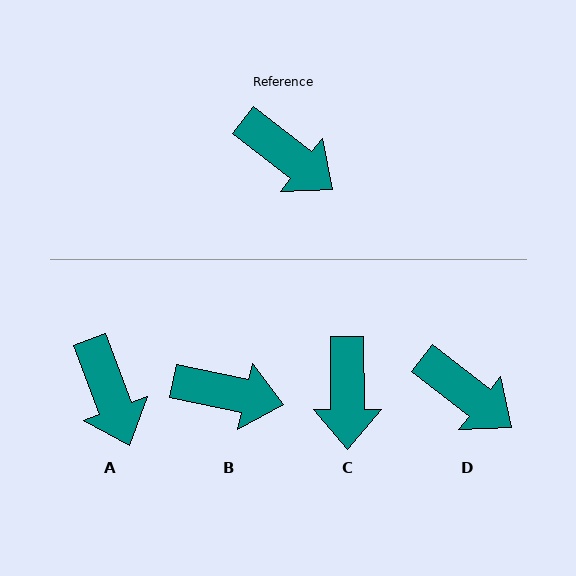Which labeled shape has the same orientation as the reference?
D.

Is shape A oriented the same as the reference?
No, it is off by about 31 degrees.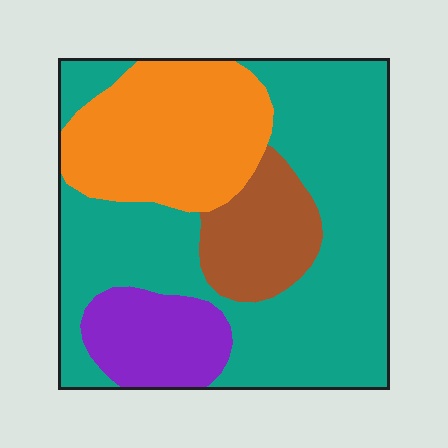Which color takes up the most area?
Teal, at roughly 55%.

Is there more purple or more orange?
Orange.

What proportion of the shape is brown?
Brown covers around 10% of the shape.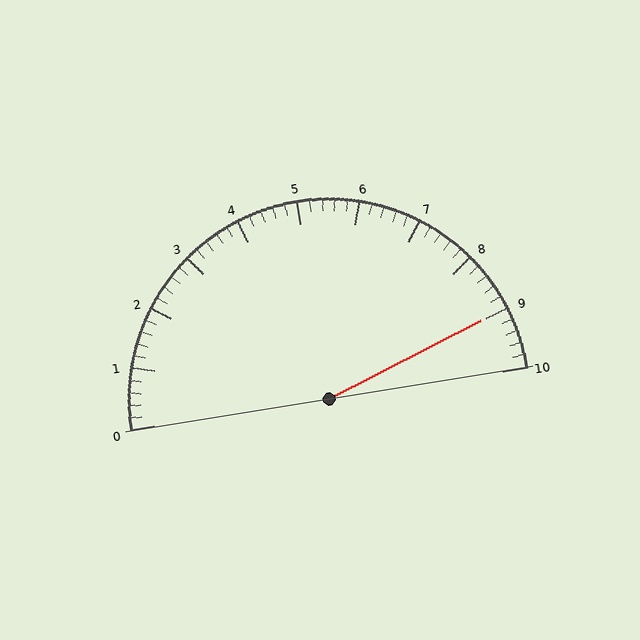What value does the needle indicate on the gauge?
The needle indicates approximately 9.0.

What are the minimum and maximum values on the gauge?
The gauge ranges from 0 to 10.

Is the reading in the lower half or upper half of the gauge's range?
The reading is in the upper half of the range (0 to 10).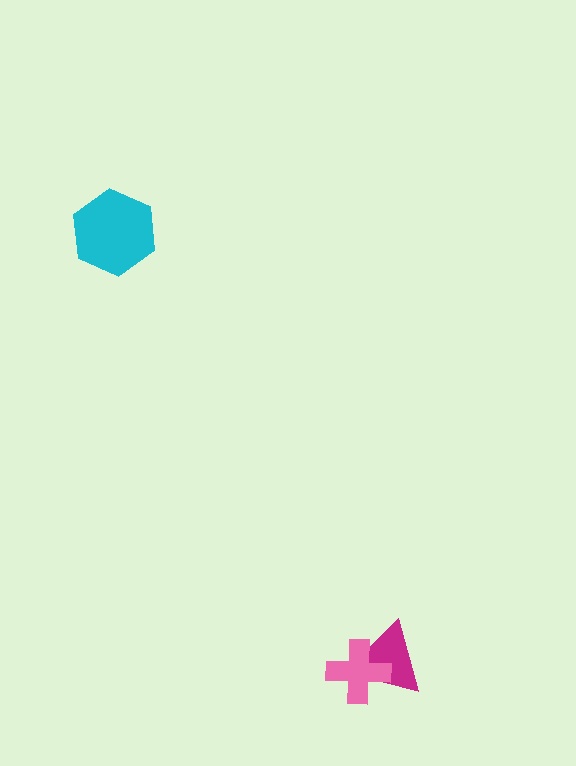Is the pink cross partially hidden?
No, no other shape covers it.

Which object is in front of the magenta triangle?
The pink cross is in front of the magenta triangle.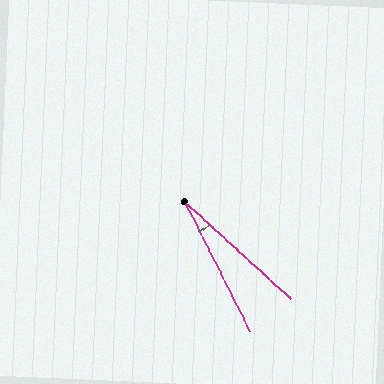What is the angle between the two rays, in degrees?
Approximately 21 degrees.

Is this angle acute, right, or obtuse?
It is acute.